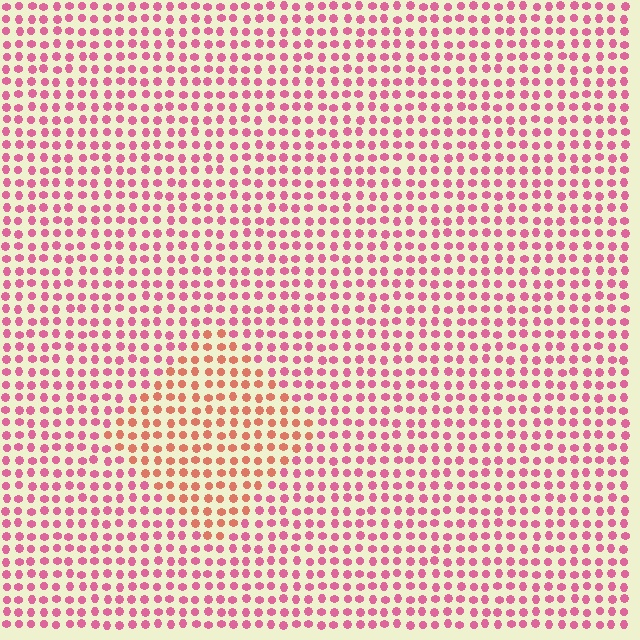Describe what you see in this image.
The image is filled with small pink elements in a uniform arrangement. A diamond-shaped region is visible where the elements are tinted to a slightly different hue, forming a subtle color boundary.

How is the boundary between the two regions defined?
The boundary is defined purely by a slight shift in hue (about 37 degrees). Spacing, size, and orientation are identical on both sides.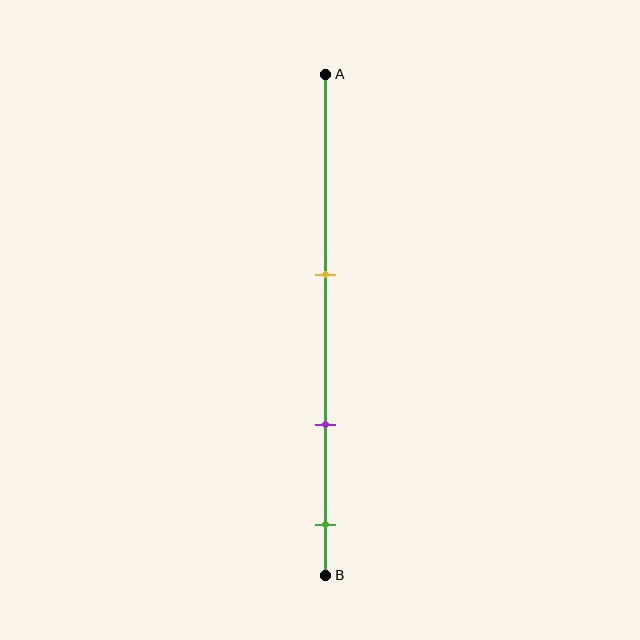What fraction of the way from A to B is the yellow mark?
The yellow mark is approximately 40% (0.4) of the way from A to B.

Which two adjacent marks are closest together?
The purple and green marks are the closest adjacent pair.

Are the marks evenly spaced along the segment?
Yes, the marks are approximately evenly spaced.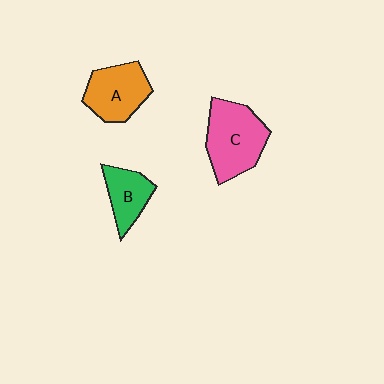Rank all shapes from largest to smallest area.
From largest to smallest: C (pink), A (orange), B (green).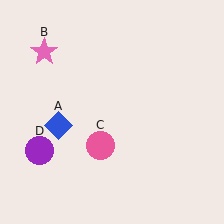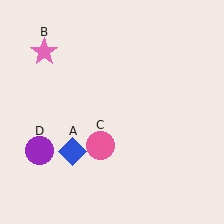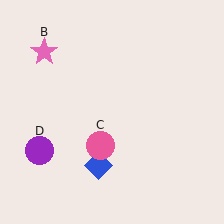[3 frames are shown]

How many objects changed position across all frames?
1 object changed position: blue diamond (object A).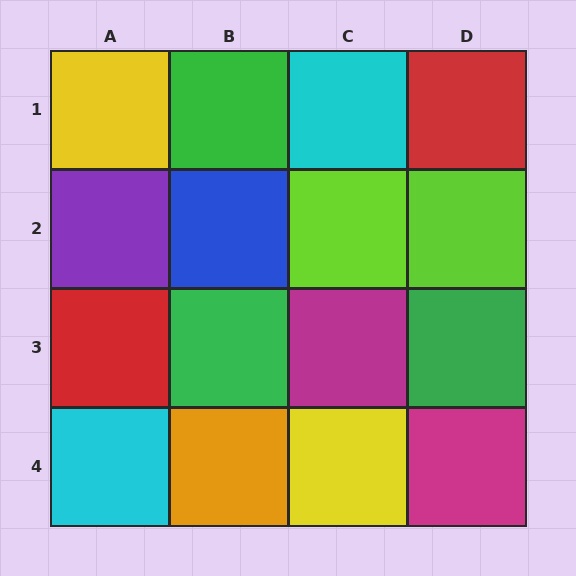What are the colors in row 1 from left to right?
Yellow, green, cyan, red.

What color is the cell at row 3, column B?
Green.